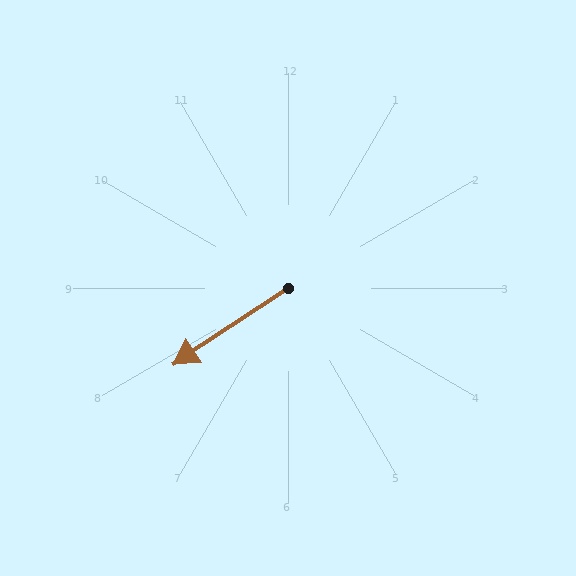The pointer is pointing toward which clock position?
Roughly 8 o'clock.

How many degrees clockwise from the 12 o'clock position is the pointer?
Approximately 237 degrees.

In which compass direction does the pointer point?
Southwest.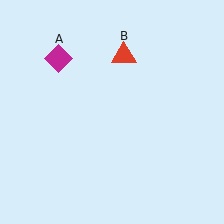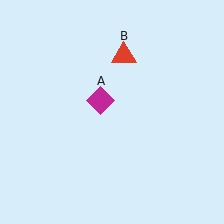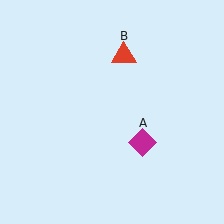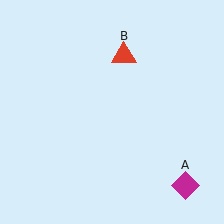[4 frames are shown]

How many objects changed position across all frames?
1 object changed position: magenta diamond (object A).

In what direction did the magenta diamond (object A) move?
The magenta diamond (object A) moved down and to the right.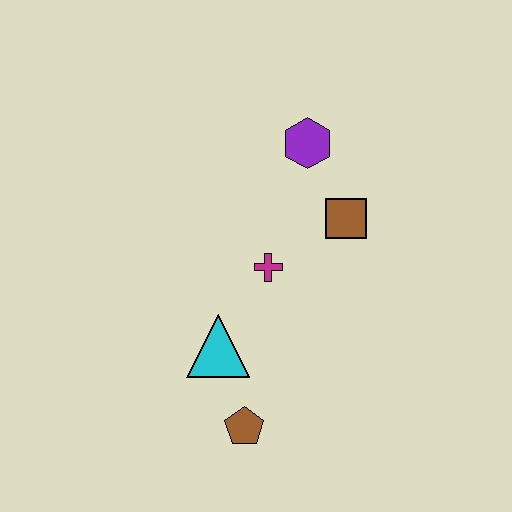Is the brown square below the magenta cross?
No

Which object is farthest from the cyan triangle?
The purple hexagon is farthest from the cyan triangle.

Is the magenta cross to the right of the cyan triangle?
Yes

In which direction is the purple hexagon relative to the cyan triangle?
The purple hexagon is above the cyan triangle.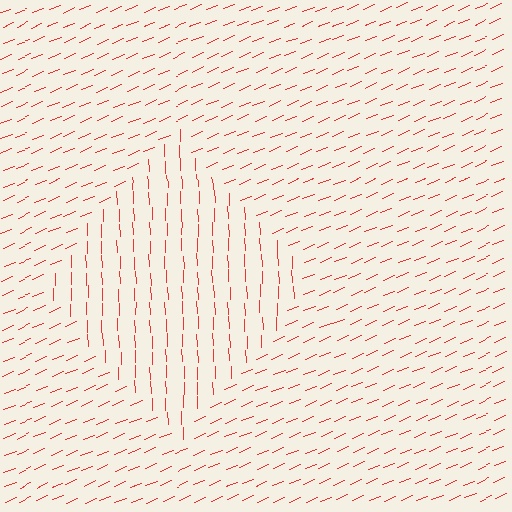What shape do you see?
I see a diamond.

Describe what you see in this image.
The image is filled with small red line segments. A diamond region in the image has lines oriented differently from the surrounding lines, creating a visible texture boundary.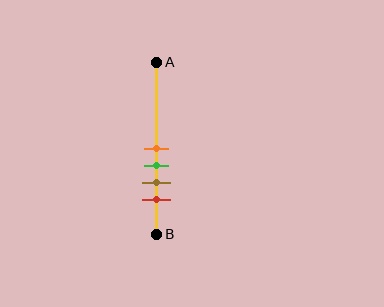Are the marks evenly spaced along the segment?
Yes, the marks are approximately evenly spaced.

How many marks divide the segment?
There are 4 marks dividing the segment.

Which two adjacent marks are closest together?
The orange and green marks are the closest adjacent pair.